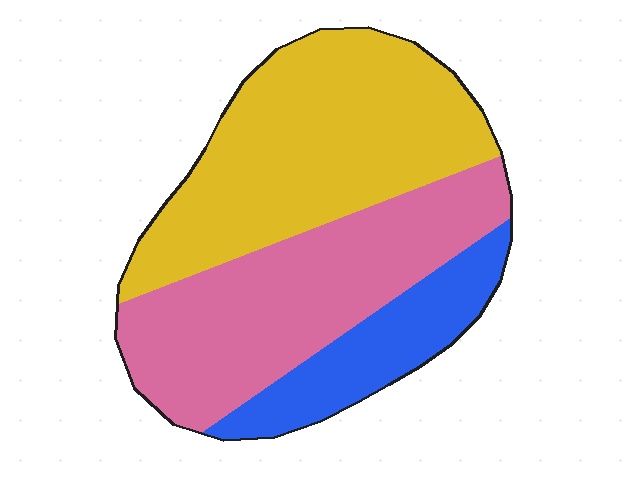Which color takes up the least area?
Blue, at roughly 15%.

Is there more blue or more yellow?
Yellow.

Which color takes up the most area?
Yellow, at roughly 45%.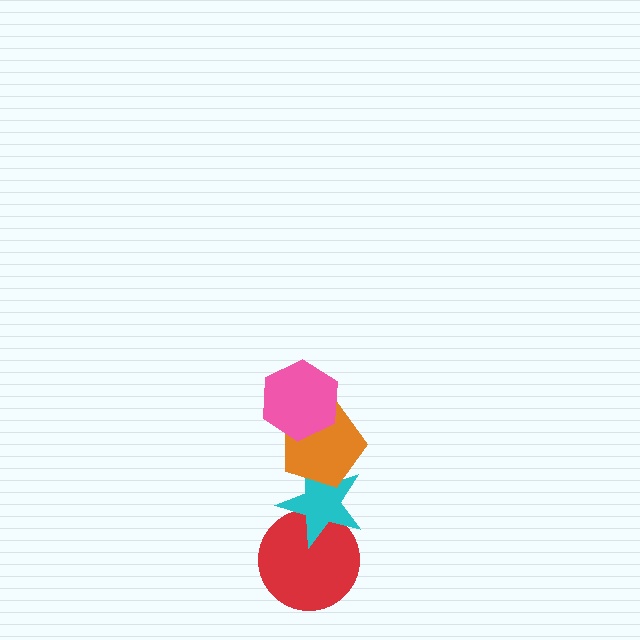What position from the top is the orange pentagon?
The orange pentagon is 2nd from the top.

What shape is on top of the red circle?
The cyan star is on top of the red circle.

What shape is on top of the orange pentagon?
The pink hexagon is on top of the orange pentagon.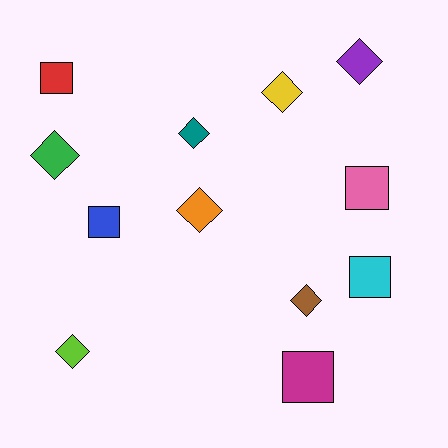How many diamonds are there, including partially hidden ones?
There are 7 diamonds.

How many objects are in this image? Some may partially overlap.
There are 12 objects.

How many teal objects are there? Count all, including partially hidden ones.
There is 1 teal object.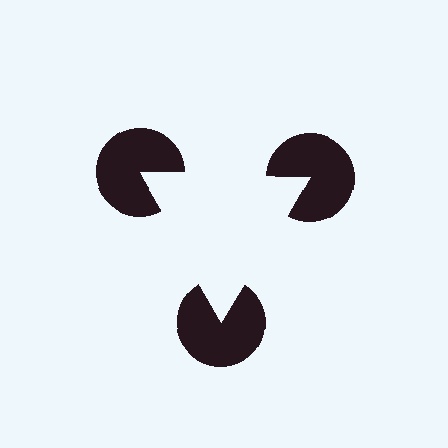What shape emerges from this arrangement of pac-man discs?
An illusory triangle — its edges are inferred from the aligned wedge cuts in the pac-man discs, not physically drawn.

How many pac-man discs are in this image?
There are 3 — one at each vertex of the illusory triangle.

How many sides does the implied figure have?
3 sides.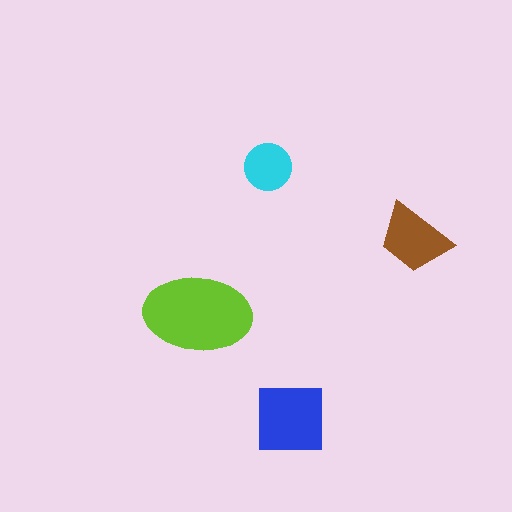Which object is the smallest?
The cyan circle.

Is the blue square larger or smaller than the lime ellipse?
Smaller.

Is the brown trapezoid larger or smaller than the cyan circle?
Larger.